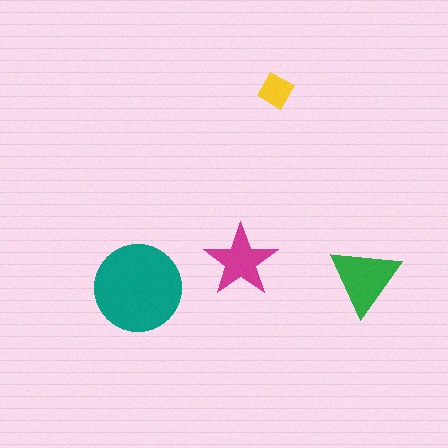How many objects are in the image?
There are 4 objects in the image.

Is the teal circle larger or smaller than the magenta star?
Larger.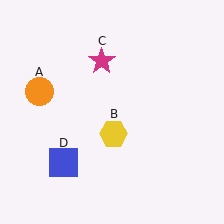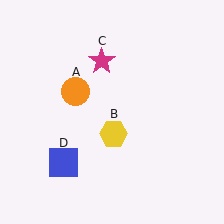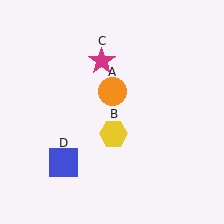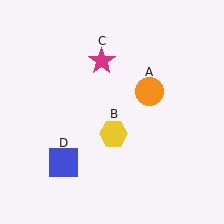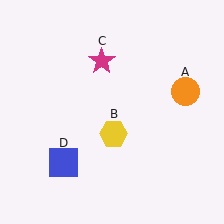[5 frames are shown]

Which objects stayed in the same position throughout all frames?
Yellow hexagon (object B) and magenta star (object C) and blue square (object D) remained stationary.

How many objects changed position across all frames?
1 object changed position: orange circle (object A).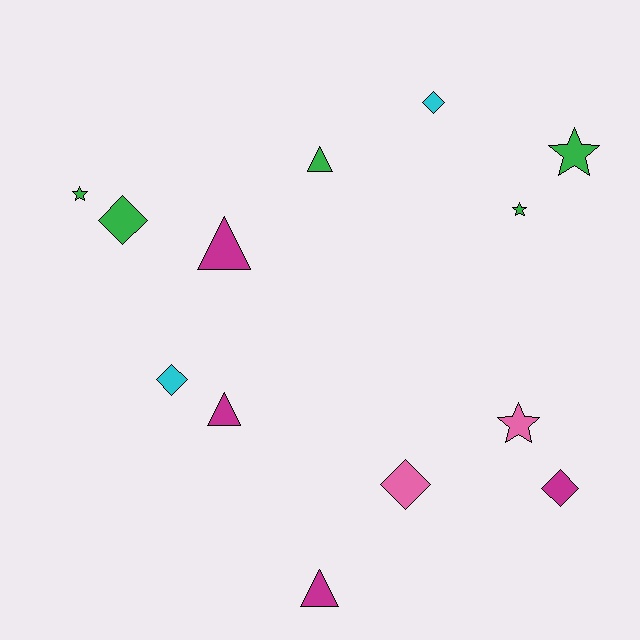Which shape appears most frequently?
Diamond, with 5 objects.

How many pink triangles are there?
There are no pink triangles.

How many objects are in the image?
There are 13 objects.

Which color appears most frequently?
Green, with 5 objects.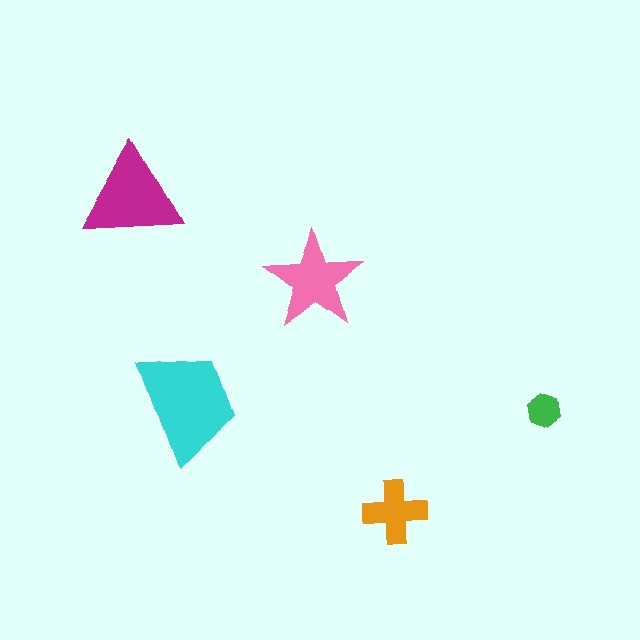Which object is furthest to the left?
The magenta triangle is leftmost.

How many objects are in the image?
There are 5 objects in the image.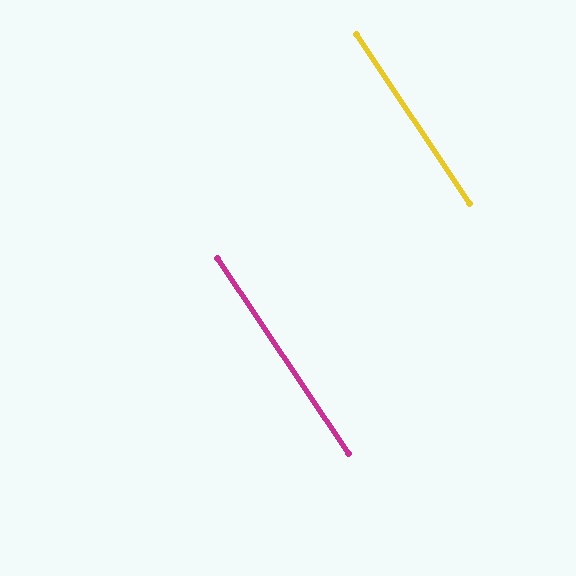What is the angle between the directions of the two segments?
Approximately 0 degrees.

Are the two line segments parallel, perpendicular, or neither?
Parallel — their directions differ by only 0.2°.